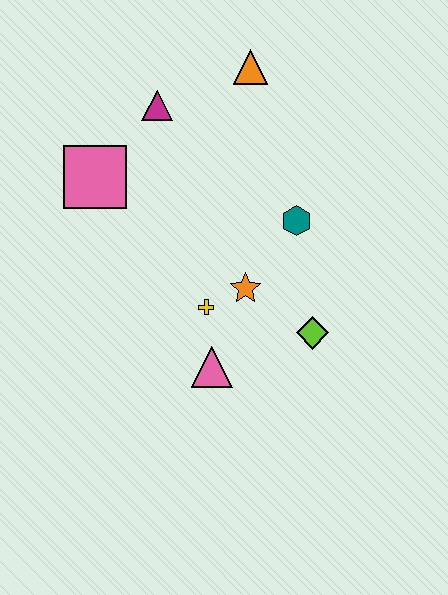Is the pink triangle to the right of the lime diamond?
No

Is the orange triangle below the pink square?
No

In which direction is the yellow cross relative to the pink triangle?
The yellow cross is above the pink triangle.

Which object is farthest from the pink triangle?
The orange triangle is farthest from the pink triangle.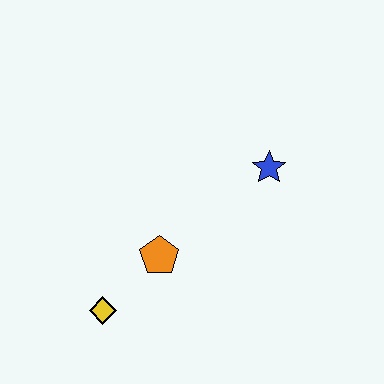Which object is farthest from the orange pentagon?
The blue star is farthest from the orange pentagon.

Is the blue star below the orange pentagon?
No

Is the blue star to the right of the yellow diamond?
Yes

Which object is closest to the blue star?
The orange pentagon is closest to the blue star.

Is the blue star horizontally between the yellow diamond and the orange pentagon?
No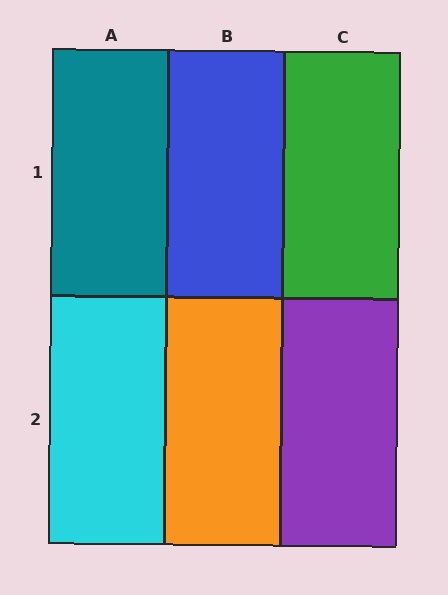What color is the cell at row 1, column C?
Green.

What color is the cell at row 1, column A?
Teal.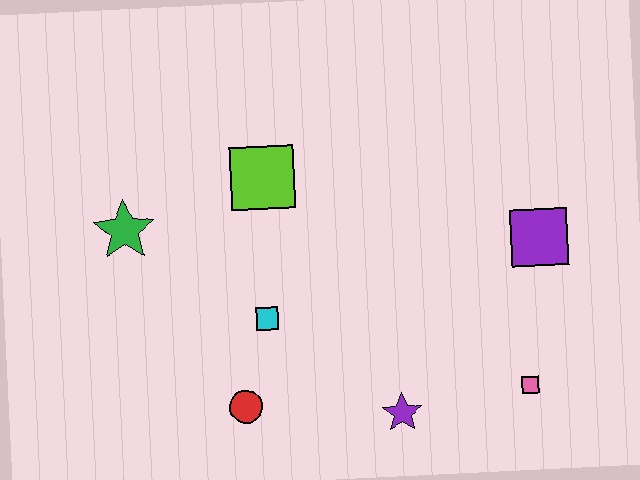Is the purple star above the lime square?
No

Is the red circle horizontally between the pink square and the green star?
Yes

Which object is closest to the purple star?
The pink square is closest to the purple star.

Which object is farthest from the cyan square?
The purple square is farthest from the cyan square.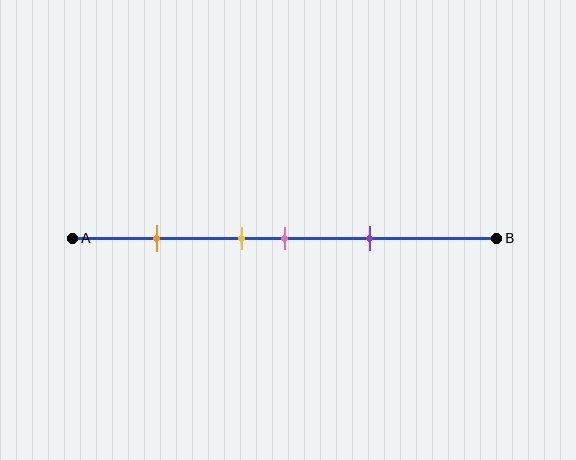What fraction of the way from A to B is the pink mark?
The pink mark is approximately 50% (0.5) of the way from A to B.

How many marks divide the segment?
There are 4 marks dividing the segment.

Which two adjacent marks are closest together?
The yellow and pink marks are the closest adjacent pair.